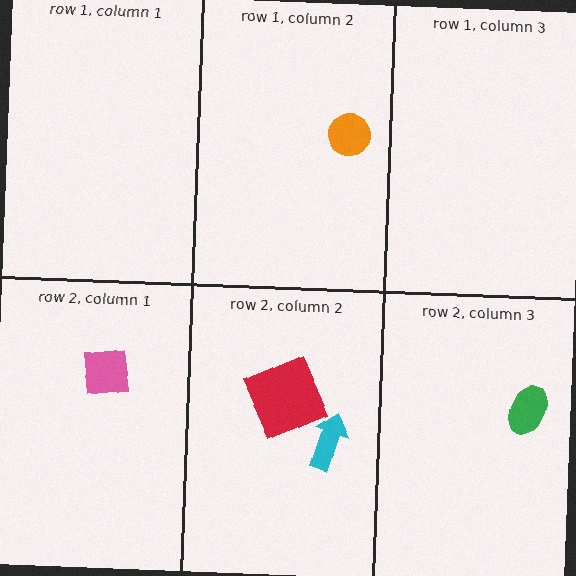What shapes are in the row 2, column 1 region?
The pink square.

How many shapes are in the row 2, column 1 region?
1.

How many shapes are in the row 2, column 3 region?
1.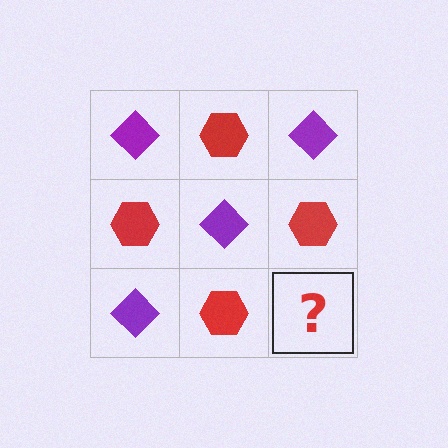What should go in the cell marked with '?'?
The missing cell should contain a purple diamond.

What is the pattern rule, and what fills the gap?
The rule is that it alternates purple diamond and red hexagon in a checkerboard pattern. The gap should be filled with a purple diamond.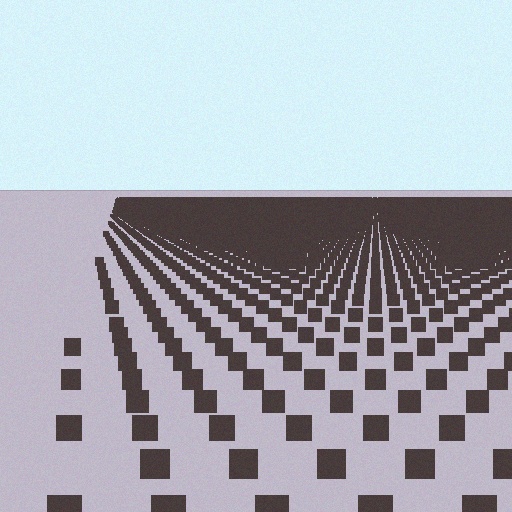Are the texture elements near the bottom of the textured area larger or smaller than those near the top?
Larger. Near the bottom, elements are closer to the viewer and appear at a bigger on-screen size.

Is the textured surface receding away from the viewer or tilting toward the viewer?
The surface is receding away from the viewer. Texture elements get smaller and denser toward the top.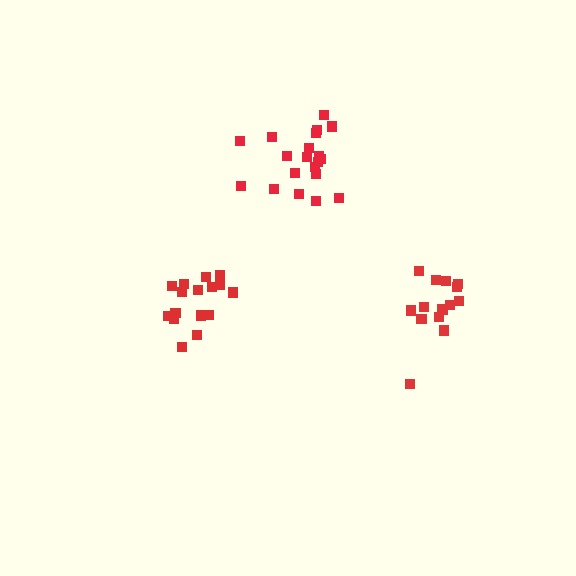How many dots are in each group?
Group 1: 15 dots, Group 2: 20 dots, Group 3: 16 dots (51 total).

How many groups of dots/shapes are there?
There are 3 groups.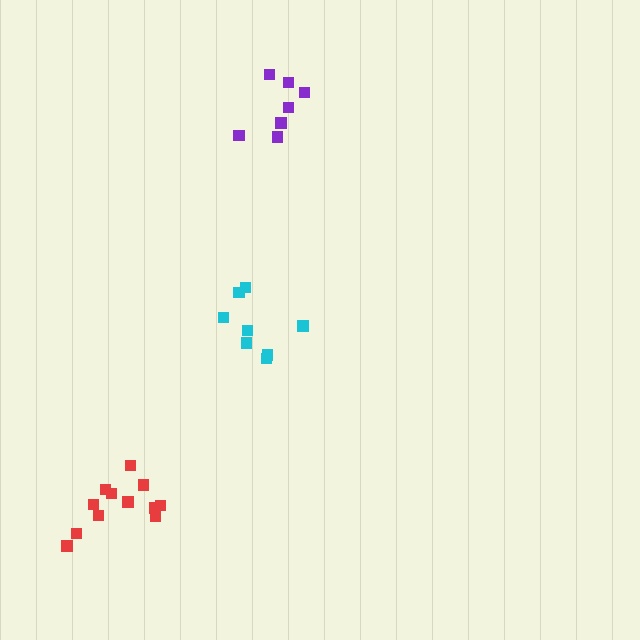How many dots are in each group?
Group 1: 8 dots, Group 2: 12 dots, Group 3: 7 dots (27 total).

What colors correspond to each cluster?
The clusters are colored: cyan, red, purple.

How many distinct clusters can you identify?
There are 3 distinct clusters.